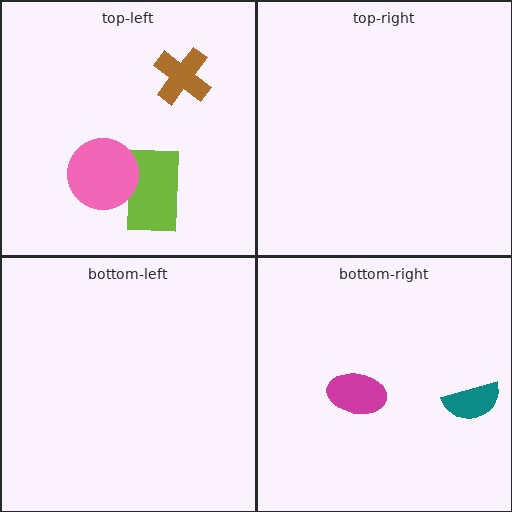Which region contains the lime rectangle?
The top-left region.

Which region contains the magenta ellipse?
The bottom-right region.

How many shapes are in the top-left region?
3.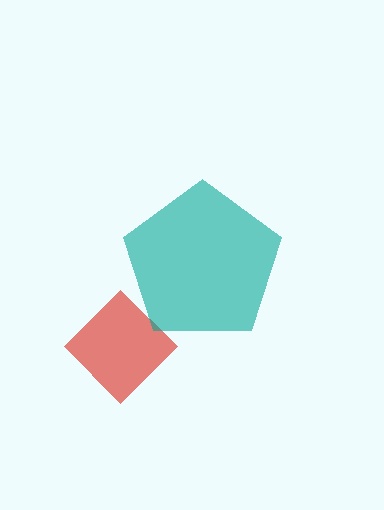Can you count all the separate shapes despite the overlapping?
Yes, there are 2 separate shapes.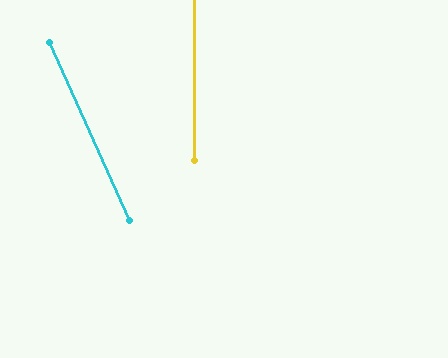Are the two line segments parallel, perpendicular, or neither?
Neither parallel nor perpendicular — they differ by about 24°.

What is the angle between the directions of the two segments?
Approximately 24 degrees.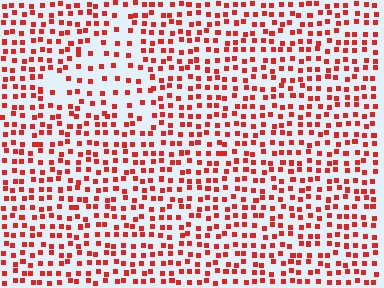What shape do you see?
I see a triangle.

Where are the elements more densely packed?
The elements are more densely packed outside the triangle boundary.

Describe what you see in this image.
The image contains small red elements arranged at two different densities. A triangle-shaped region is visible where the elements are less densely packed than the surrounding area.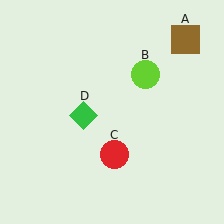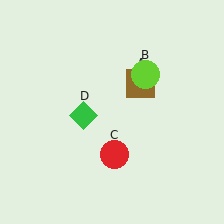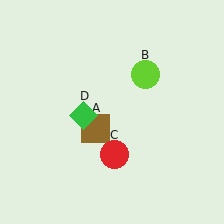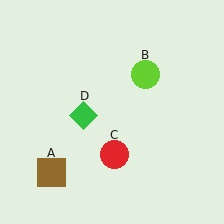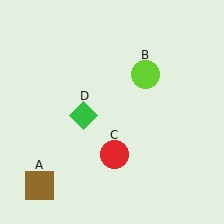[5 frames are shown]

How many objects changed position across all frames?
1 object changed position: brown square (object A).